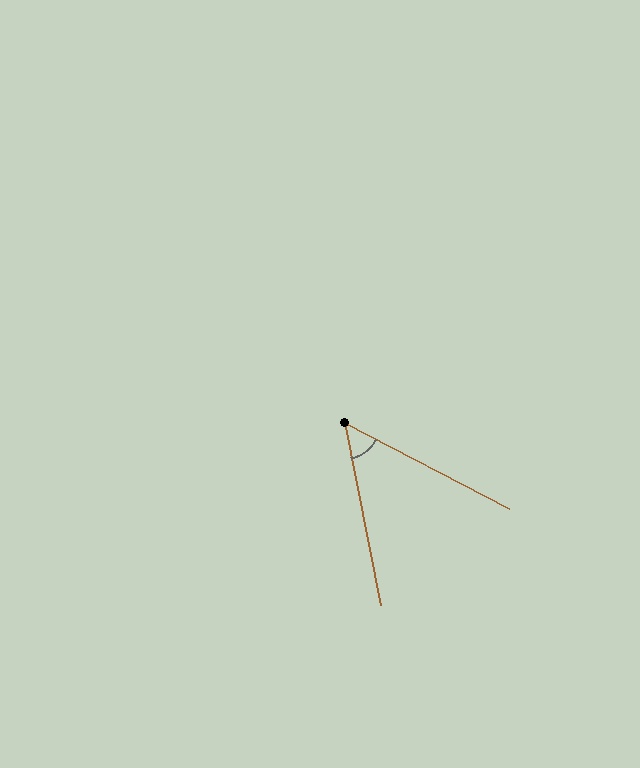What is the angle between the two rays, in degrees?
Approximately 51 degrees.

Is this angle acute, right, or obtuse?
It is acute.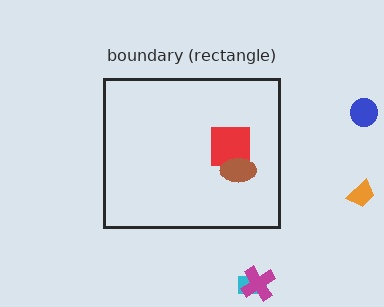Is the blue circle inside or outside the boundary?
Outside.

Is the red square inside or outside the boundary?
Inside.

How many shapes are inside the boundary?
2 inside, 4 outside.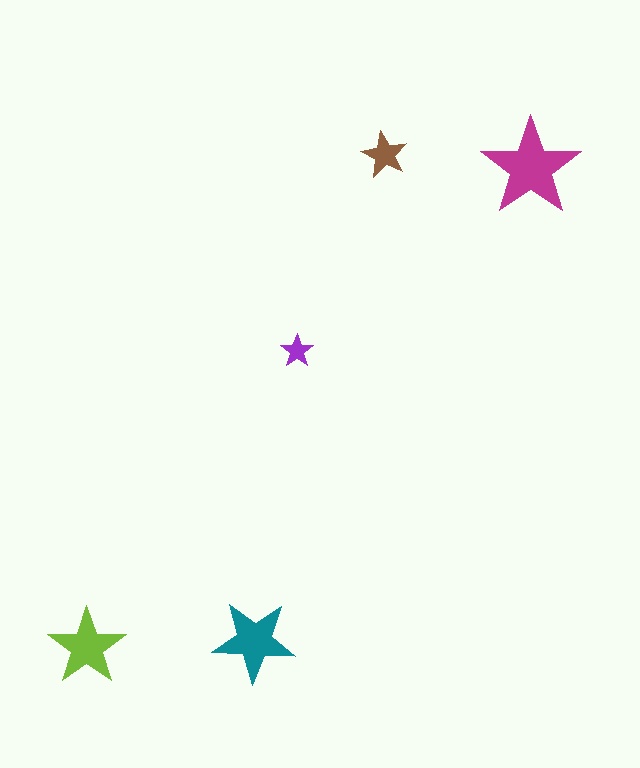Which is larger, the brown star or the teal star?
The teal one.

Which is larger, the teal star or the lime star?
The teal one.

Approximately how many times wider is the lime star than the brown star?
About 1.5 times wider.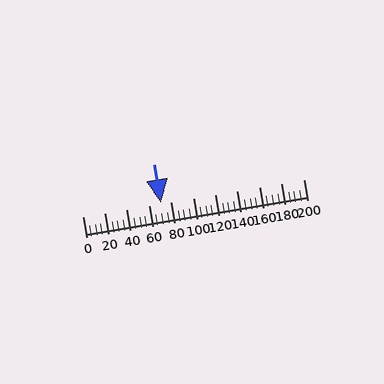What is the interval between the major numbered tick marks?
The major tick marks are spaced 20 units apart.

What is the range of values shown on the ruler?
The ruler shows values from 0 to 200.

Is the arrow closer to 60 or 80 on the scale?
The arrow is closer to 80.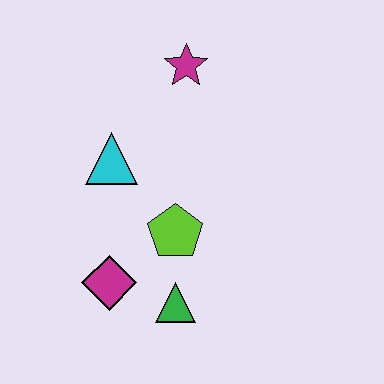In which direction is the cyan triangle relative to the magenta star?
The cyan triangle is below the magenta star.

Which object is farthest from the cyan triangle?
The green triangle is farthest from the cyan triangle.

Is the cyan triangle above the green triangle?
Yes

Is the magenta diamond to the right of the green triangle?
No